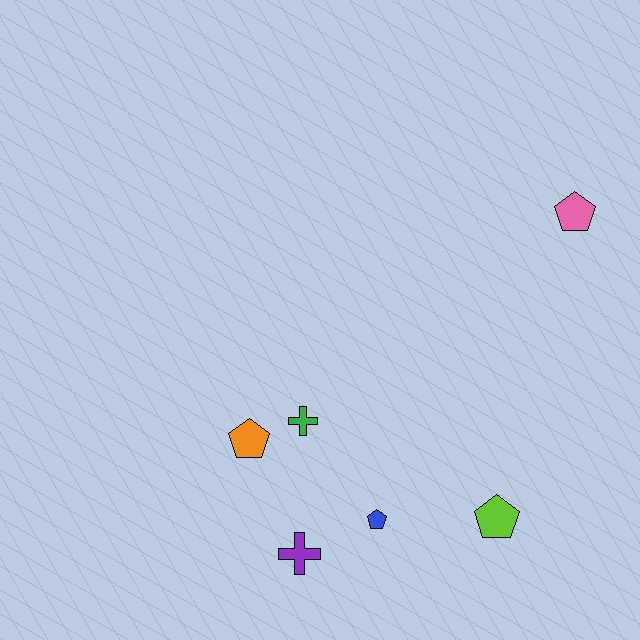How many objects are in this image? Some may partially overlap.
There are 6 objects.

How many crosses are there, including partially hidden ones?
There are 2 crosses.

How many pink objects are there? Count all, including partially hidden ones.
There is 1 pink object.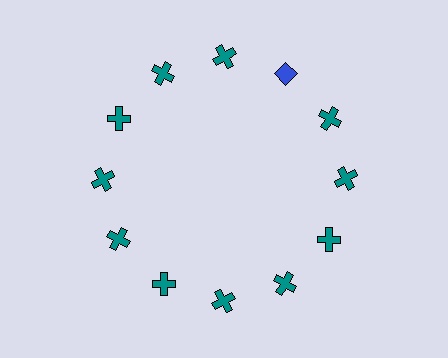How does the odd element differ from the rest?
It differs in both color (blue instead of teal) and shape (diamond instead of cross).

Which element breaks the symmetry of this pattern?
The blue diamond at roughly the 1 o'clock position breaks the symmetry. All other shapes are teal crosses.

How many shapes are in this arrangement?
There are 12 shapes arranged in a ring pattern.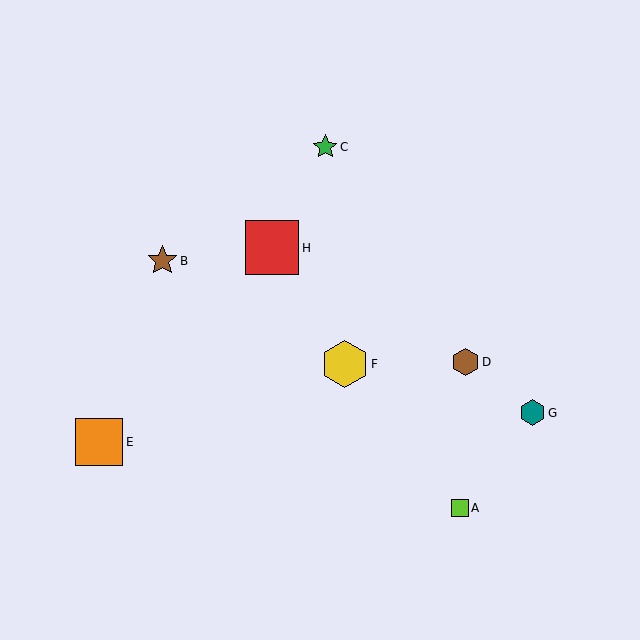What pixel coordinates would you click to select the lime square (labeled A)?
Click at (460, 508) to select the lime square A.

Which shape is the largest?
The red square (labeled H) is the largest.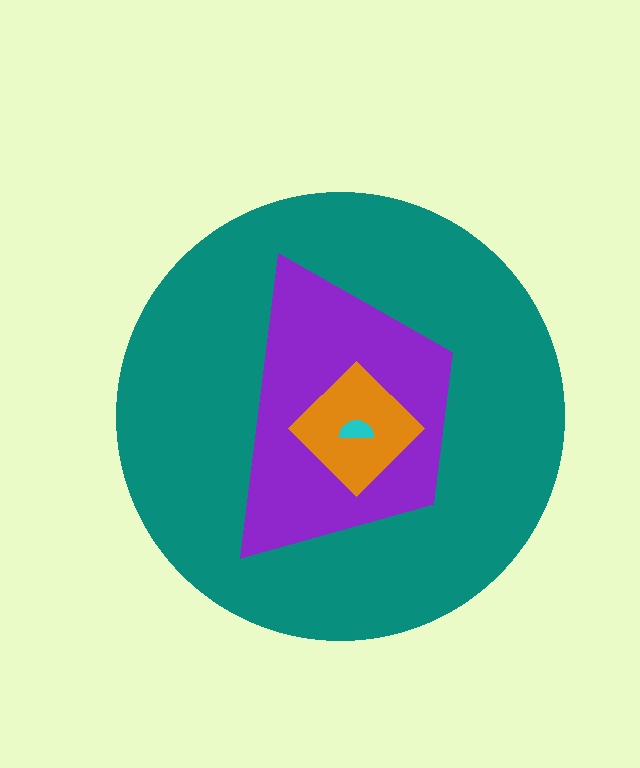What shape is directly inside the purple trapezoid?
The orange diamond.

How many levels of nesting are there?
4.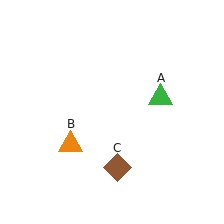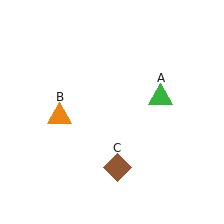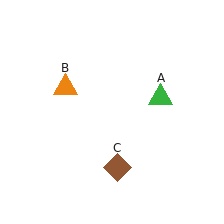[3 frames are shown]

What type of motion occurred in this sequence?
The orange triangle (object B) rotated clockwise around the center of the scene.